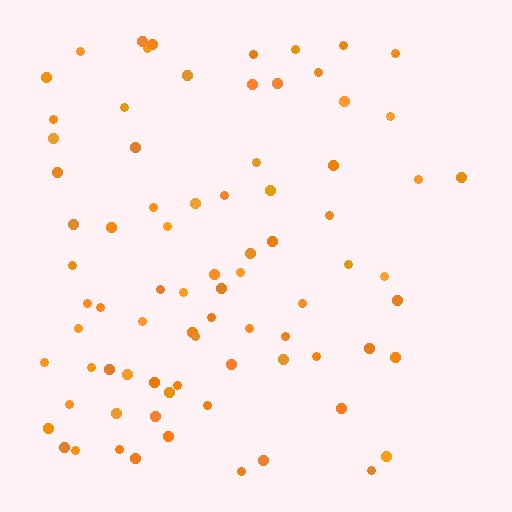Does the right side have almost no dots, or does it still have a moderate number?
Still a moderate number, just noticeably fewer than the left.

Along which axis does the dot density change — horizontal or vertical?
Horizontal.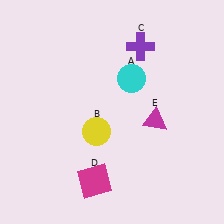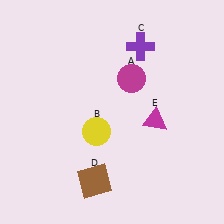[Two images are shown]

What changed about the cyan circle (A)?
In Image 1, A is cyan. In Image 2, it changed to magenta.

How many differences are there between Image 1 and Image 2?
There are 2 differences between the two images.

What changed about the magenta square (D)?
In Image 1, D is magenta. In Image 2, it changed to brown.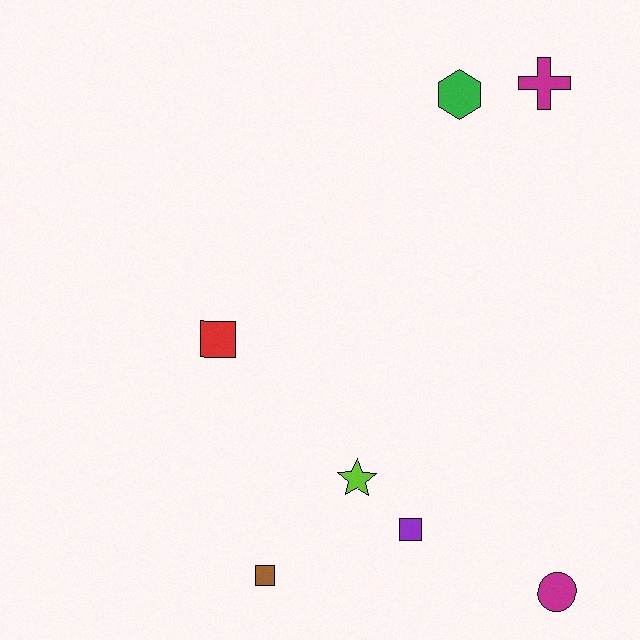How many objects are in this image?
There are 7 objects.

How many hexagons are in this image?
There is 1 hexagon.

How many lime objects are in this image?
There is 1 lime object.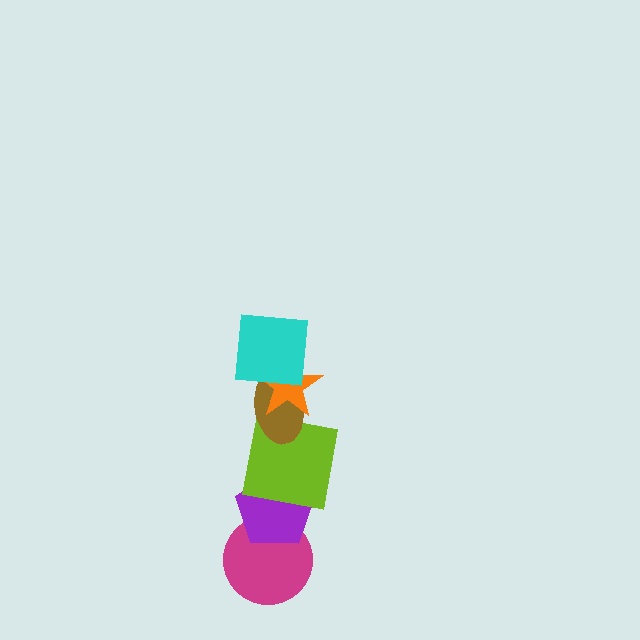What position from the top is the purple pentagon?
The purple pentagon is 5th from the top.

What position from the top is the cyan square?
The cyan square is 1st from the top.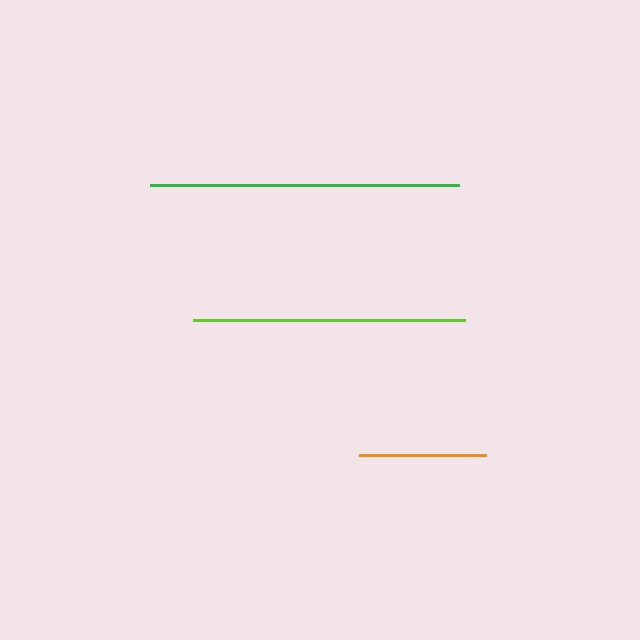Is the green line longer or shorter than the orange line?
The green line is longer than the orange line.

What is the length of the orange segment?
The orange segment is approximately 127 pixels long.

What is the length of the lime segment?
The lime segment is approximately 271 pixels long.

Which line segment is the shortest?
The orange line is the shortest at approximately 127 pixels.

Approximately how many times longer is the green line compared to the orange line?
The green line is approximately 2.4 times the length of the orange line.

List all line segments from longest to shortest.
From longest to shortest: green, lime, orange.